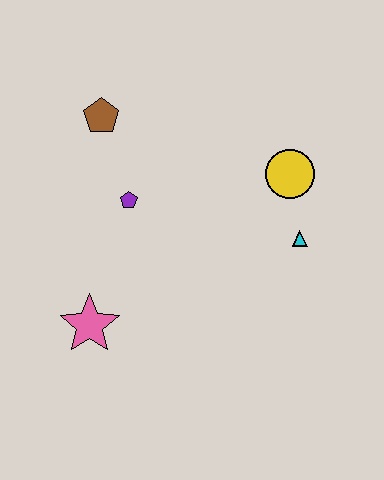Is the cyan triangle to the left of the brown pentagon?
No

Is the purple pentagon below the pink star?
No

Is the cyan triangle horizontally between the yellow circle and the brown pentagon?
No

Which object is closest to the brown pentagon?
The purple pentagon is closest to the brown pentagon.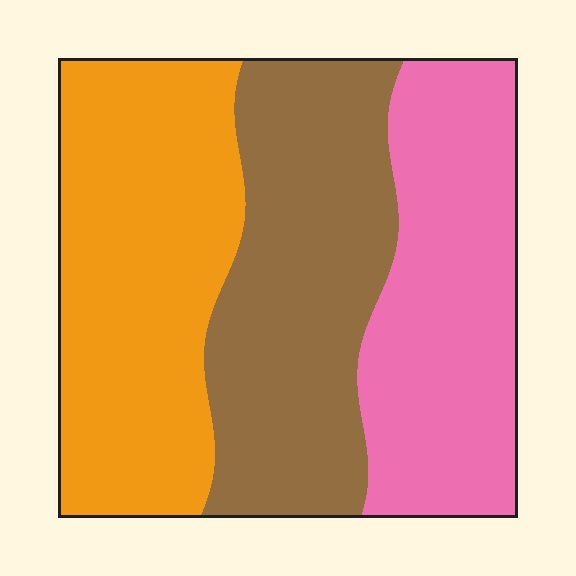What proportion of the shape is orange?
Orange covers around 35% of the shape.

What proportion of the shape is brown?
Brown covers about 35% of the shape.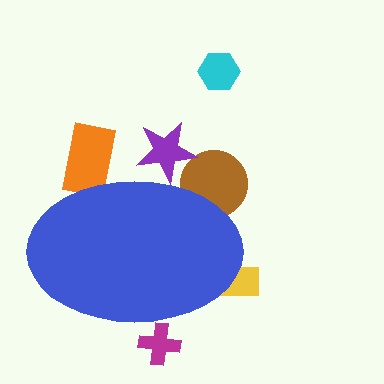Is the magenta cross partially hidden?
Yes, the magenta cross is partially hidden behind the blue ellipse.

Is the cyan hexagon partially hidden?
No, the cyan hexagon is fully visible.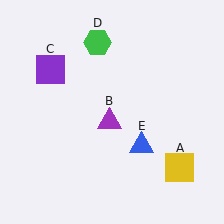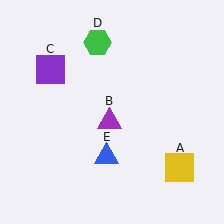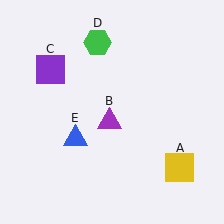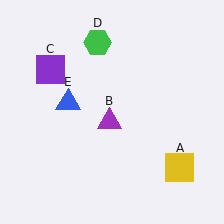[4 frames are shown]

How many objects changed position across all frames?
1 object changed position: blue triangle (object E).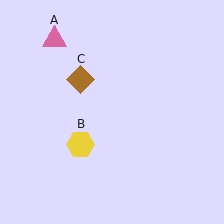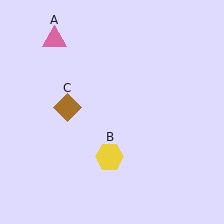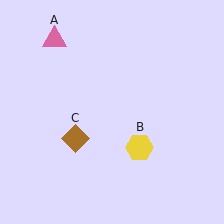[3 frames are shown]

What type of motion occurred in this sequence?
The yellow hexagon (object B), brown diamond (object C) rotated counterclockwise around the center of the scene.